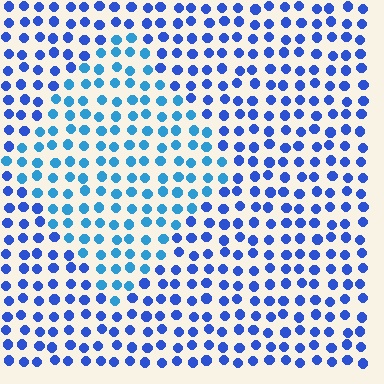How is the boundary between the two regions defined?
The boundary is defined purely by a slight shift in hue (about 27 degrees). Spacing, size, and orientation are identical on both sides.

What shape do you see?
I see a diamond.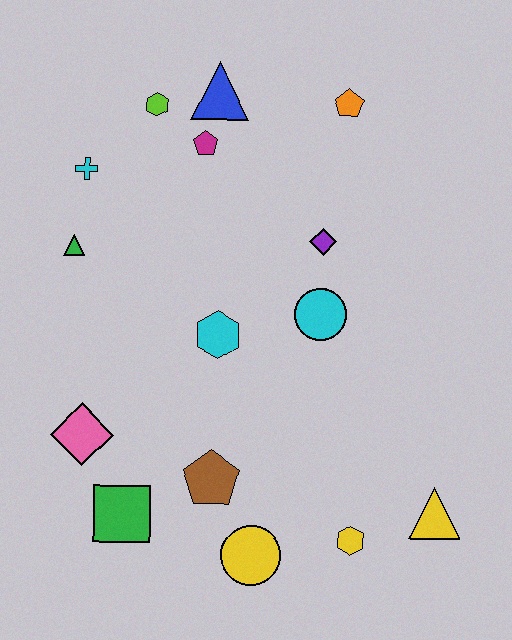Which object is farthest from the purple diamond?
The green square is farthest from the purple diamond.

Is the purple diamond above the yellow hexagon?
Yes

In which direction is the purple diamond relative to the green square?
The purple diamond is above the green square.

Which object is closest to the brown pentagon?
The yellow circle is closest to the brown pentagon.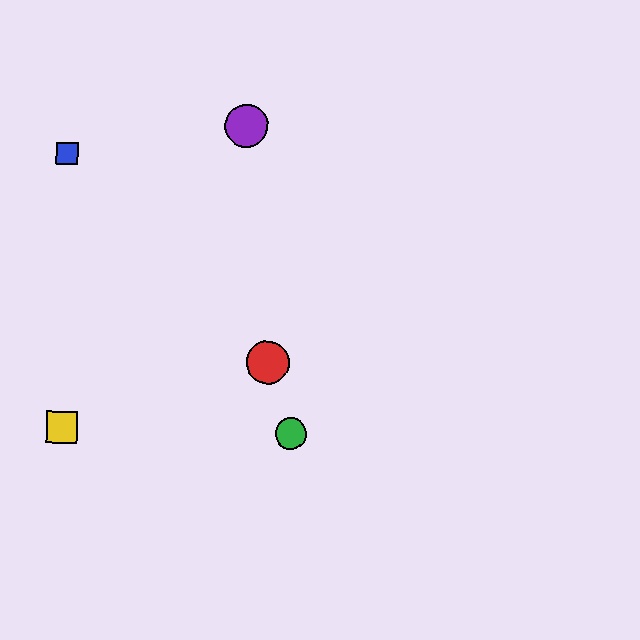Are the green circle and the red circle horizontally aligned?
No, the green circle is at y≈434 and the red circle is at y≈363.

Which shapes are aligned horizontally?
The green circle, the yellow square are aligned horizontally.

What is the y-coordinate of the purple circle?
The purple circle is at y≈126.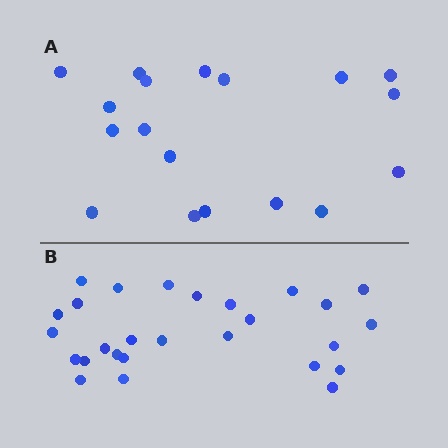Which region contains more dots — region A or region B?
Region B (the bottom region) has more dots.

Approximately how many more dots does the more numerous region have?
Region B has roughly 8 or so more dots than region A.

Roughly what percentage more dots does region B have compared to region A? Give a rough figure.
About 50% more.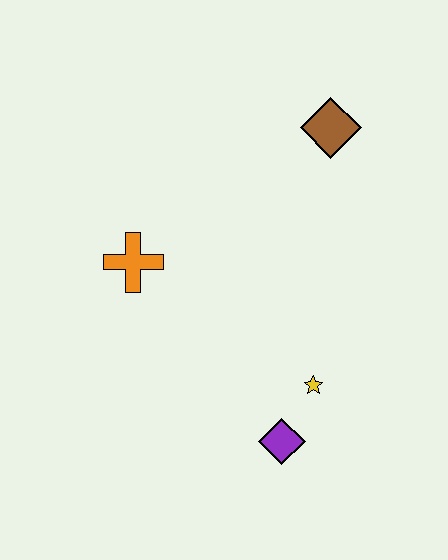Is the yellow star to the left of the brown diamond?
Yes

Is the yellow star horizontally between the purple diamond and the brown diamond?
Yes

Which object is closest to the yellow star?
The purple diamond is closest to the yellow star.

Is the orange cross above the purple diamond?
Yes